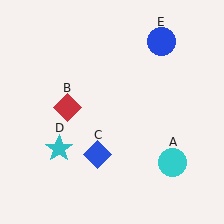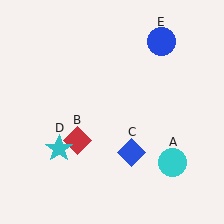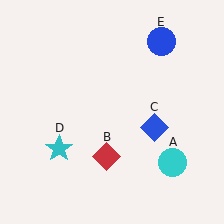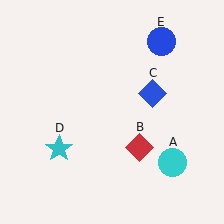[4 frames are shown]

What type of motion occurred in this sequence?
The red diamond (object B), blue diamond (object C) rotated counterclockwise around the center of the scene.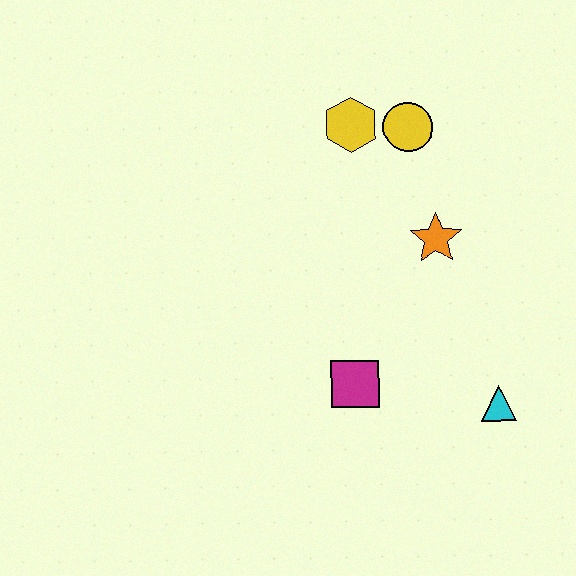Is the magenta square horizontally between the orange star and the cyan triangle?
No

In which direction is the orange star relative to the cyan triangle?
The orange star is above the cyan triangle.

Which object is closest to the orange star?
The yellow circle is closest to the orange star.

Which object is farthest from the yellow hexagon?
The cyan triangle is farthest from the yellow hexagon.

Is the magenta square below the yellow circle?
Yes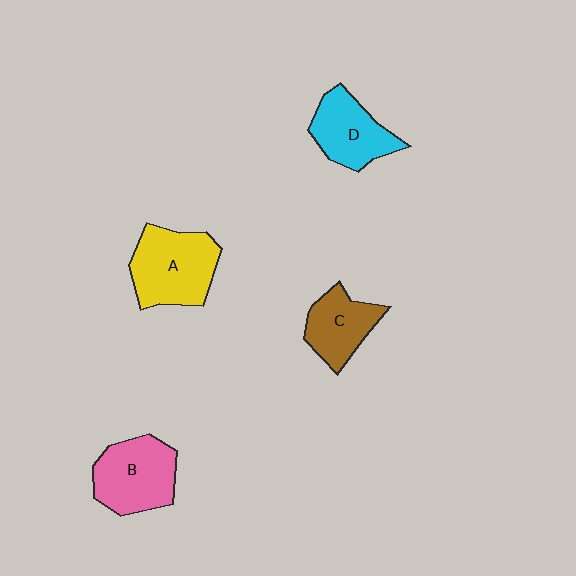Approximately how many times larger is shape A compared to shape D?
Approximately 1.3 times.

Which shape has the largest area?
Shape A (yellow).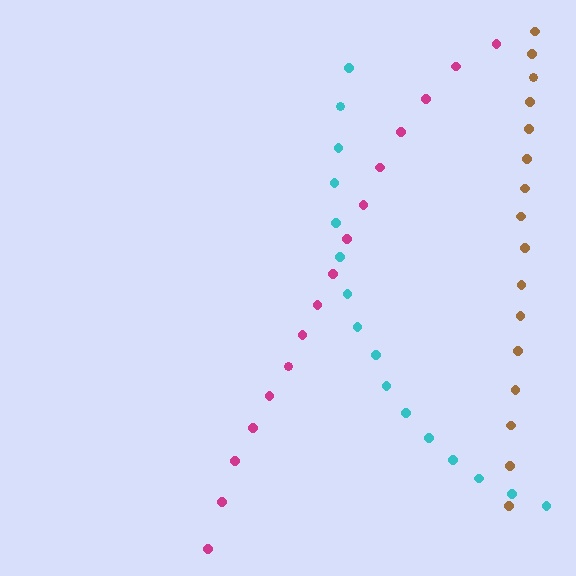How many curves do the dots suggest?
There are 3 distinct paths.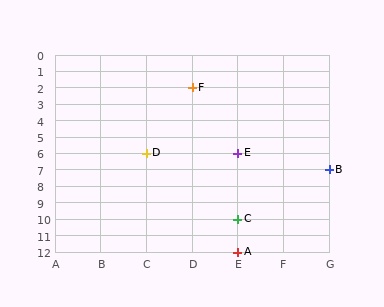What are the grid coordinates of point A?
Point A is at grid coordinates (E, 12).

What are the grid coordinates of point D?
Point D is at grid coordinates (C, 6).